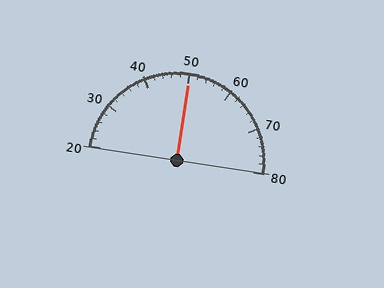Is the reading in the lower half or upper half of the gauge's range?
The reading is in the upper half of the range (20 to 80).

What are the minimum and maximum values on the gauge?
The gauge ranges from 20 to 80.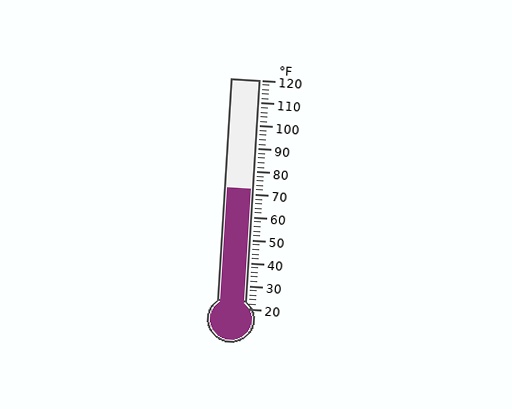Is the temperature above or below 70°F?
The temperature is above 70°F.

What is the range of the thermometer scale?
The thermometer scale ranges from 20°F to 120°F.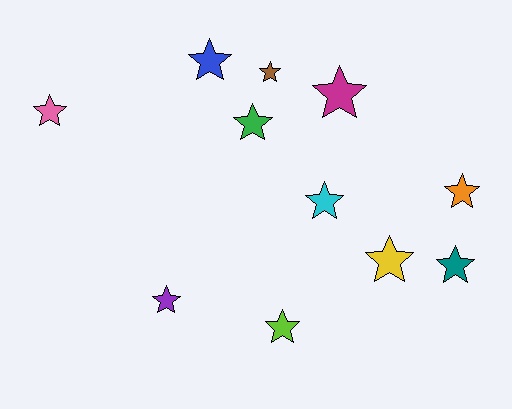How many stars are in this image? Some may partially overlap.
There are 11 stars.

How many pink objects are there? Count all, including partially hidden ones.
There is 1 pink object.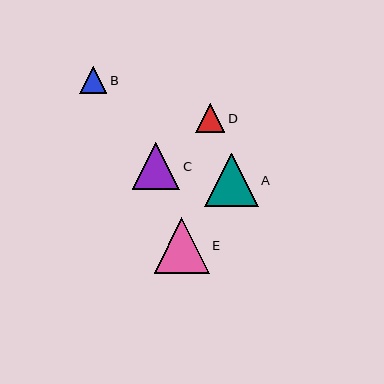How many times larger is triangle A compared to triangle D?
Triangle A is approximately 1.9 times the size of triangle D.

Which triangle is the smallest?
Triangle B is the smallest with a size of approximately 27 pixels.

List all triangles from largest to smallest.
From largest to smallest: E, A, C, D, B.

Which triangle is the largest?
Triangle E is the largest with a size of approximately 55 pixels.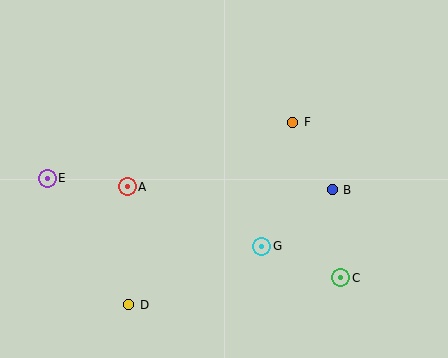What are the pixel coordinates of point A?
Point A is at (127, 187).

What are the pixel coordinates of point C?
Point C is at (341, 278).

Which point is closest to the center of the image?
Point G at (262, 246) is closest to the center.